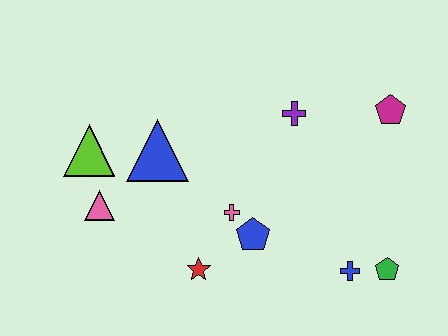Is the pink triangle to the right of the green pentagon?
No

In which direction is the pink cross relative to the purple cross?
The pink cross is below the purple cross.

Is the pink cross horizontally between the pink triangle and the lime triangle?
No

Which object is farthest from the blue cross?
The lime triangle is farthest from the blue cross.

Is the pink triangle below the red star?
No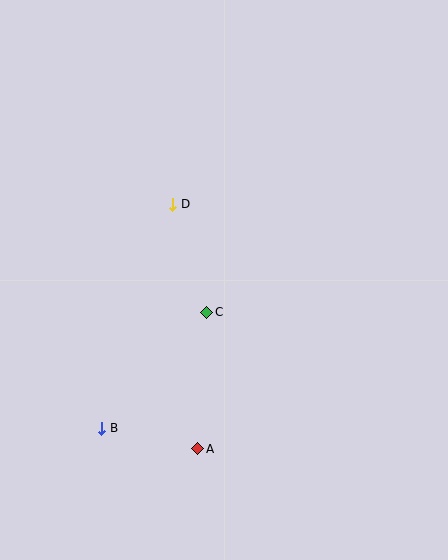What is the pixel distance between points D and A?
The distance between D and A is 246 pixels.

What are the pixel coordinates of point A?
Point A is at (198, 449).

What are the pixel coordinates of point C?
Point C is at (207, 312).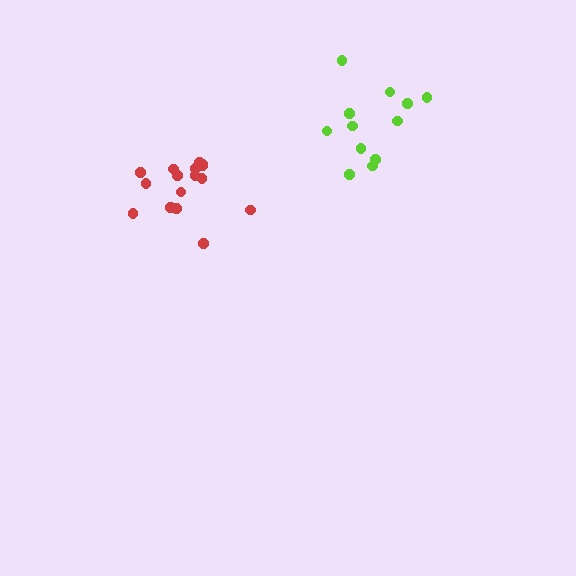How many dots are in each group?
Group 1: 12 dots, Group 2: 16 dots (28 total).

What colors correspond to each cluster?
The clusters are colored: lime, red.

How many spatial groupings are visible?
There are 2 spatial groupings.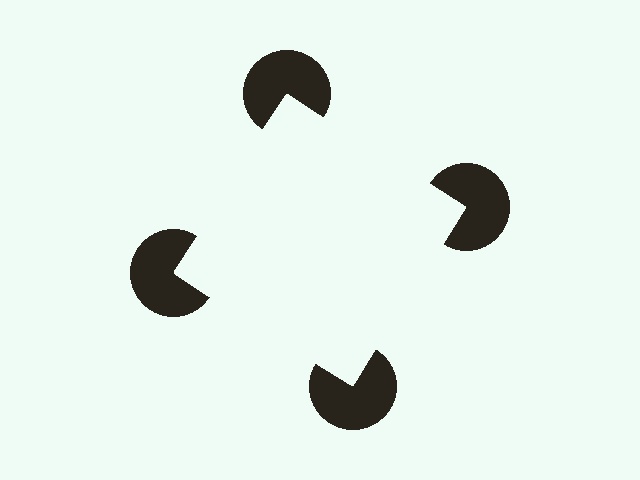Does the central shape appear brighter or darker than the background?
It typically appears slightly brighter than the background, even though no actual brightness change is drawn.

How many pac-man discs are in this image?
There are 4 — one at each vertex of the illusory square.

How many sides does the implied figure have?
4 sides.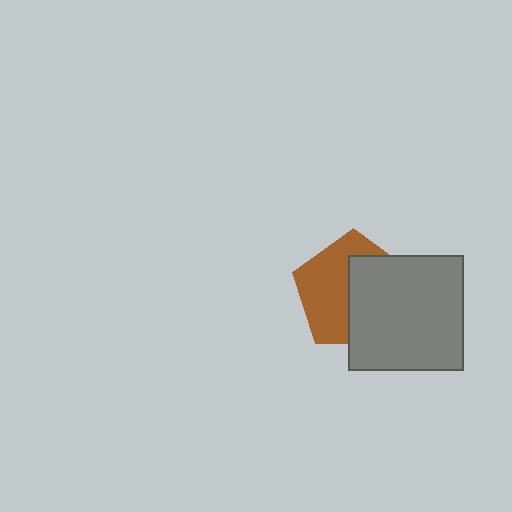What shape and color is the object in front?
The object in front is a gray square.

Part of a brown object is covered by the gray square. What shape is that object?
It is a pentagon.